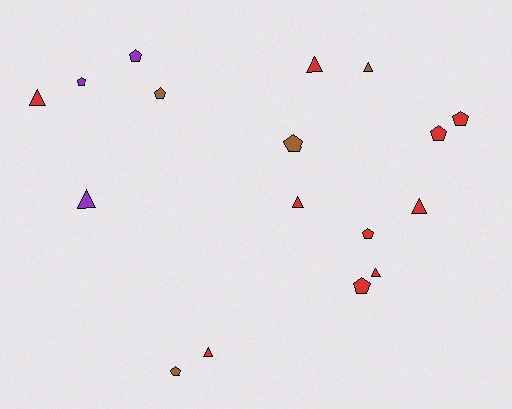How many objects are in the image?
There are 17 objects.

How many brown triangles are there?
There is 1 brown triangle.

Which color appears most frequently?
Red, with 10 objects.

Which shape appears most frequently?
Pentagon, with 9 objects.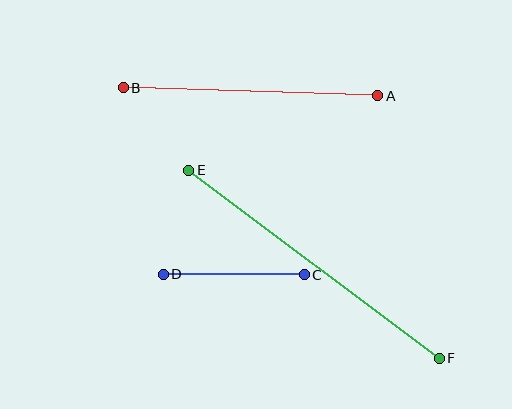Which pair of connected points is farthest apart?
Points E and F are farthest apart.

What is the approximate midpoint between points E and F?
The midpoint is at approximately (314, 264) pixels.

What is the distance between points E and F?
The distance is approximately 313 pixels.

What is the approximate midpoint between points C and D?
The midpoint is at approximately (234, 275) pixels.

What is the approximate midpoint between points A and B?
The midpoint is at approximately (251, 92) pixels.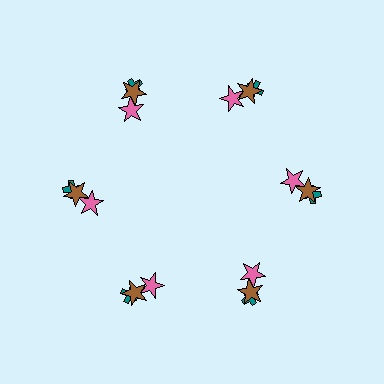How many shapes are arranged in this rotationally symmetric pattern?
There are 18 shapes, arranged in 6 groups of 3.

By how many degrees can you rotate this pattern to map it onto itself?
The pattern maps onto itself every 60 degrees of rotation.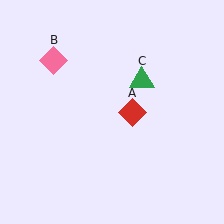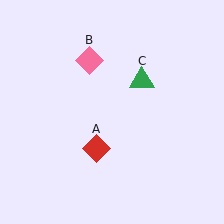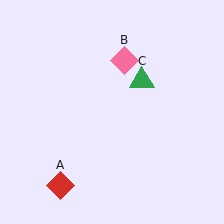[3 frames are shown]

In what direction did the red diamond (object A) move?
The red diamond (object A) moved down and to the left.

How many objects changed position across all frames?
2 objects changed position: red diamond (object A), pink diamond (object B).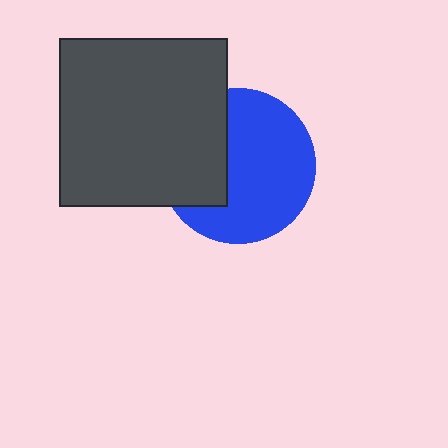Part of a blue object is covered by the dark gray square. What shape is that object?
It is a circle.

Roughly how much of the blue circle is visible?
Most of it is visible (roughly 65%).